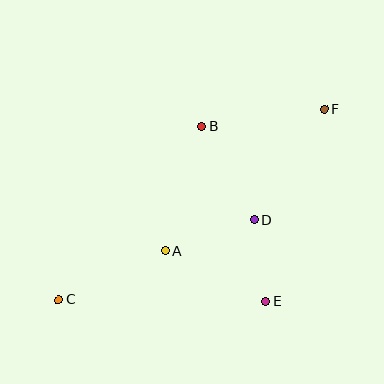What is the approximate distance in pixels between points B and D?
The distance between B and D is approximately 108 pixels.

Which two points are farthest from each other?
Points C and F are farthest from each other.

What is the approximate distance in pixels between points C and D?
The distance between C and D is approximately 211 pixels.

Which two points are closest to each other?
Points D and E are closest to each other.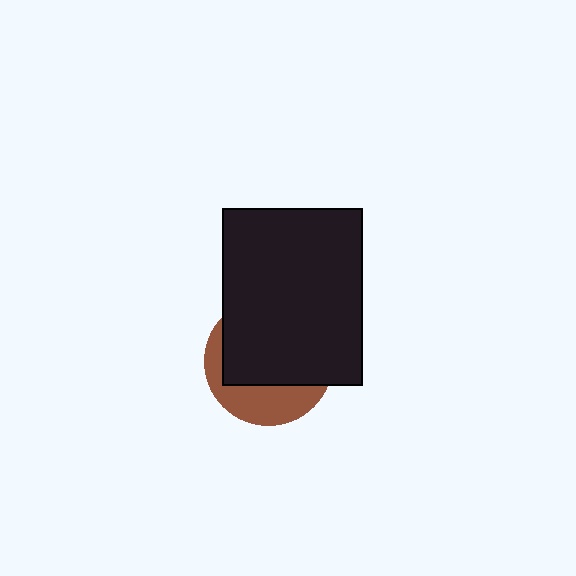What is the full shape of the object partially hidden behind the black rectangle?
The partially hidden object is a brown circle.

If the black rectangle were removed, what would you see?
You would see the complete brown circle.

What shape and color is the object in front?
The object in front is a black rectangle.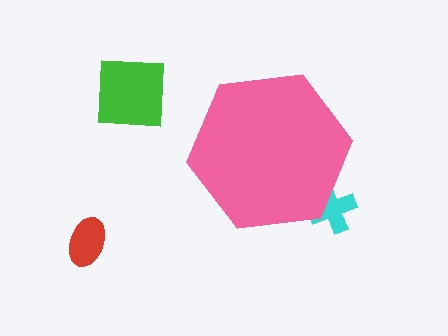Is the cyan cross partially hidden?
Yes, the cyan cross is partially hidden behind the pink hexagon.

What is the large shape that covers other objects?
A pink hexagon.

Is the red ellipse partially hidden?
No, the red ellipse is fully visible.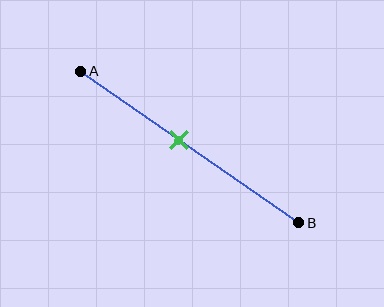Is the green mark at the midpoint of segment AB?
No, the mark is at about 45% from A, not at the 50% midpoint.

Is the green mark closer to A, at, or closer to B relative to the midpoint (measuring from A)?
The green mark is closer to point A than the midpoint of segment AB.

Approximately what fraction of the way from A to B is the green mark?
The green mark is approximately 45% of the way from A to B.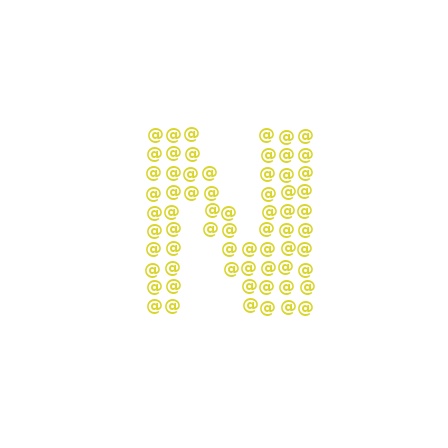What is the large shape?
The large shape is the letter N.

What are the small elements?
The small elements are at signs.